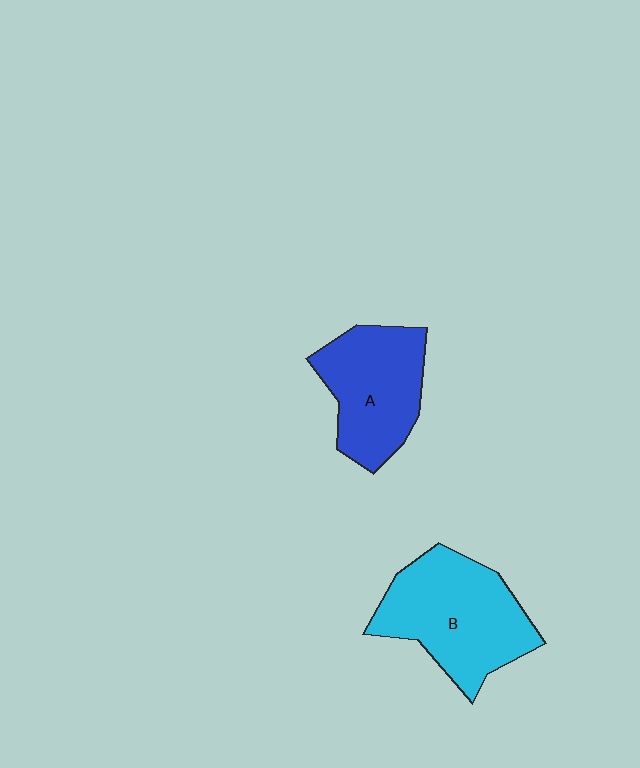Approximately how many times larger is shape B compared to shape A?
Approximately 1.2 times.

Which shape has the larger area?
Shape B (cyan).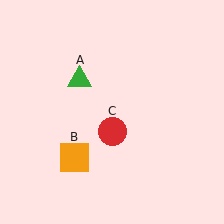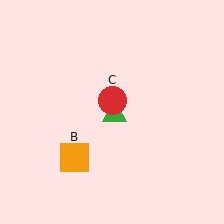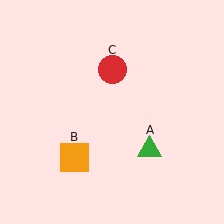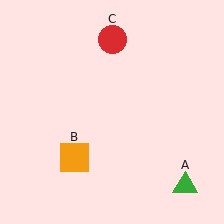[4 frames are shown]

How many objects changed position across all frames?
2 objects changed position: green triangle (object A), red circle (object C).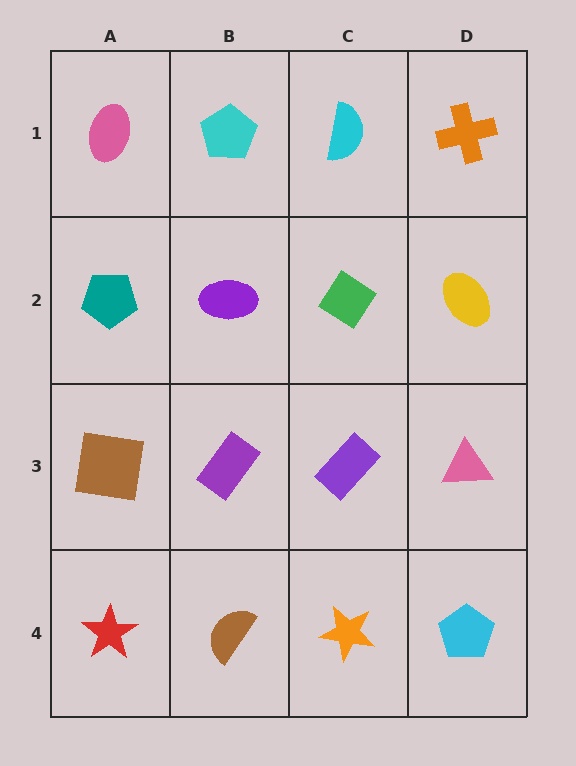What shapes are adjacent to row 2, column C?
A cyan semicircle (row 1, column C), a purple rectangle (row 3, column C), a purple ellipse (row 2, column B), a yellow ellipse (row 2, column D).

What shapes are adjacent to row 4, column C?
A purple rectangle (row 3, column C), a brown semicircle (row 4, column B), a cyan pentagon (row 4, column D).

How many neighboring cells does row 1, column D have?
2.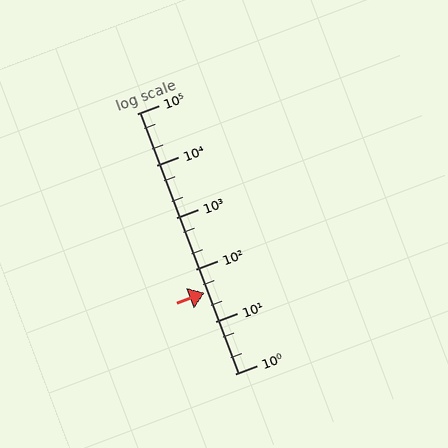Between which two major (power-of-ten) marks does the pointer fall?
The pointer is between 10 and 100.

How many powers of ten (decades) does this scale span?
The scale spans 5 decades, from 1 to 100000.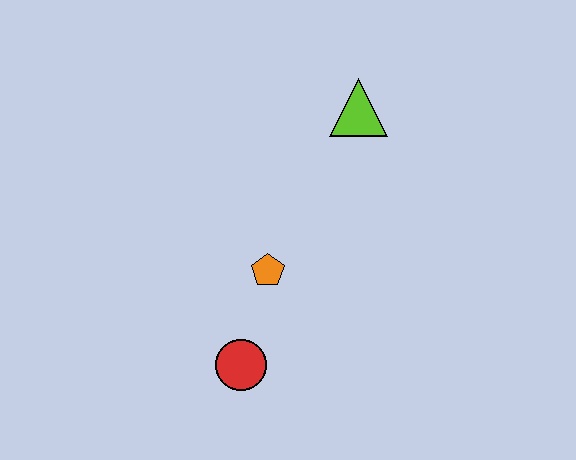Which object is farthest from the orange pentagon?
The lime triangle is farthest from the orange pentagon.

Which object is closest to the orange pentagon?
The red circle is closest to the orange pentagon.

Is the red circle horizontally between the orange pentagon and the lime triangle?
No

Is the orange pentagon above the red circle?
Yes